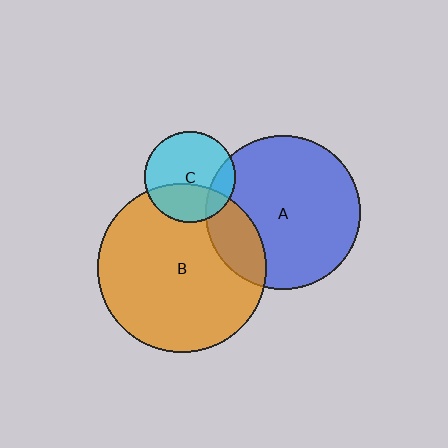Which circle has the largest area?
Circle B (orange).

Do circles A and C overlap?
Yes.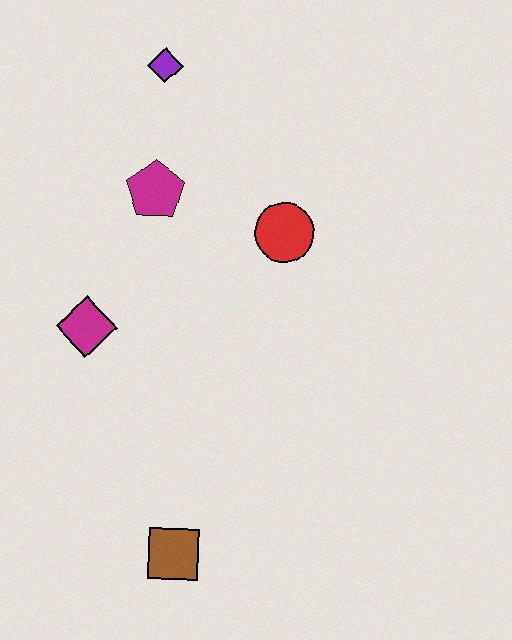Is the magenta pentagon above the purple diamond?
No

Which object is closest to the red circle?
The magenta pentagon is closest to the red circle.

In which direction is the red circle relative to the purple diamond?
The red circle is below the purple diamond.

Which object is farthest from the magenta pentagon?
The brown square is farthest from the magenta pentagon.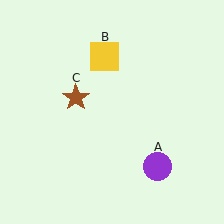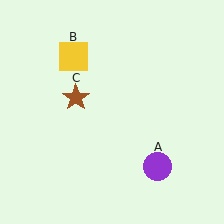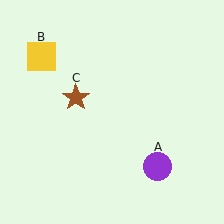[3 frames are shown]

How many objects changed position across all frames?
1 object changed position: yellow square (object B).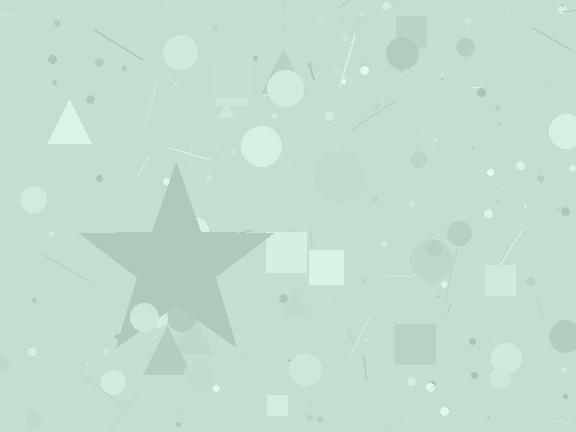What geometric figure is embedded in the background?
A star is embedded in the background.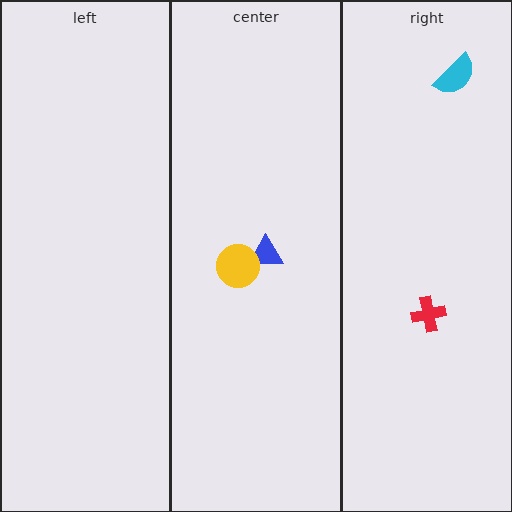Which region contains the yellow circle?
The center region.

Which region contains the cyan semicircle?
The right region.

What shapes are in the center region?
The blue triangle, the yellow circle.